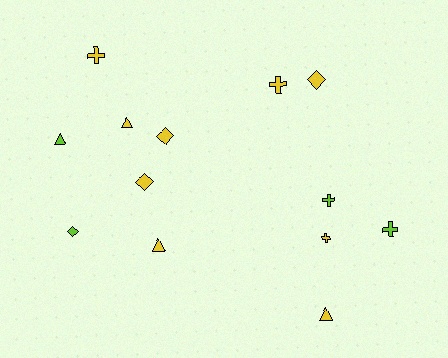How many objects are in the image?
There are 13 objects.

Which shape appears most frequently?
Cross, with 5 objects.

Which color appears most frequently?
Yellow, with 9 objects.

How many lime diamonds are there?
There is 1 lime diamond.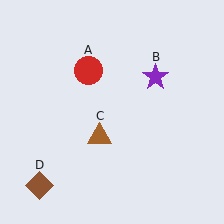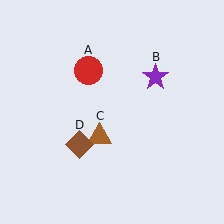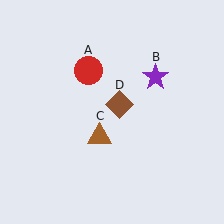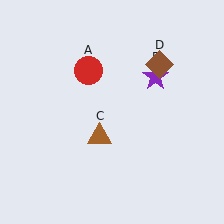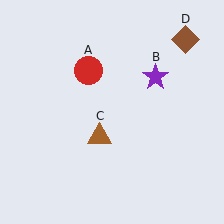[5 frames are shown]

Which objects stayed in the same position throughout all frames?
Red circle (object A) and purple star (object B) and brown triangle (object C) remained stationary.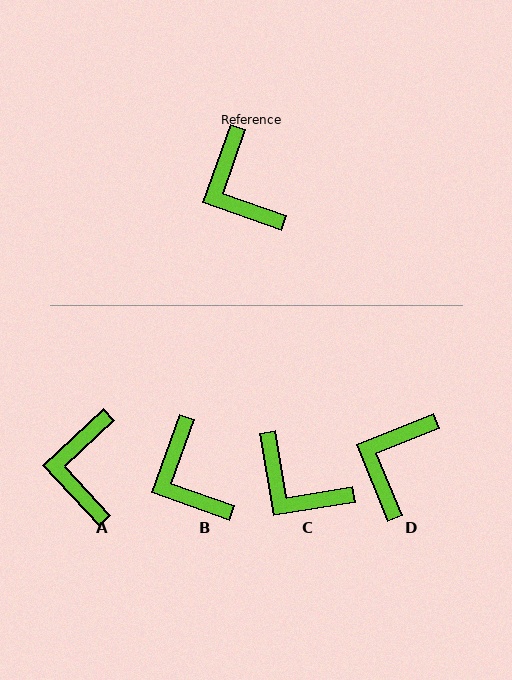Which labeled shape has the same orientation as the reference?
B.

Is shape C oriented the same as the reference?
No, it is off by about 29 degrees.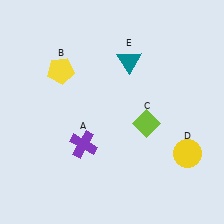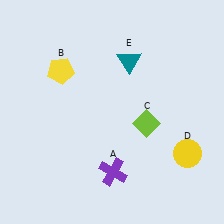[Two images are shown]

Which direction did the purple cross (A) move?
The purple cross (A) moved right.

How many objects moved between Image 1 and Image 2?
1 object moved between the two images.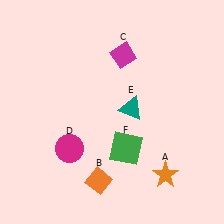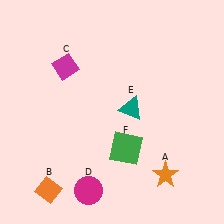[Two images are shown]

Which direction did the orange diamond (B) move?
The orange diamond (B) moved left.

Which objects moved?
The objects that moved are: the orange diamond (B), the magenta diamond (C), the magenta circle (D).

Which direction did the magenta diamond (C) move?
The magenta diamond (C) moved left.